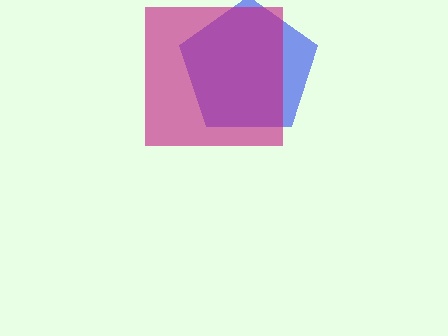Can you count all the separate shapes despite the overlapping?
Yes, there are 2 separate shapes.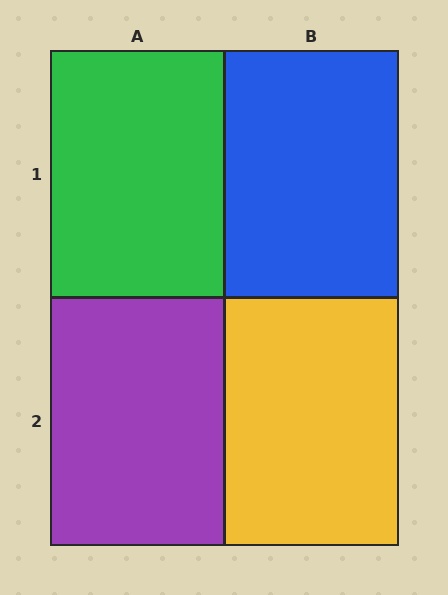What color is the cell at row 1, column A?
Green.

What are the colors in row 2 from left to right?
Purple, yellow.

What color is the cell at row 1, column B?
Blue.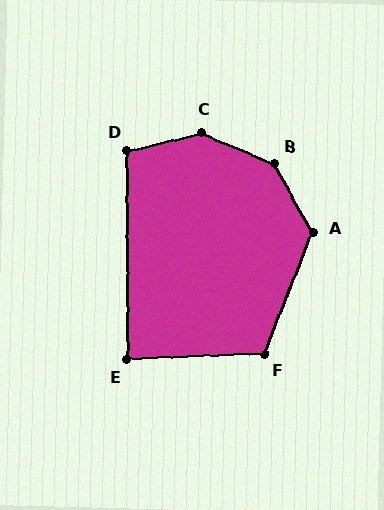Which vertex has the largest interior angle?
C, at approximately 143 degrees.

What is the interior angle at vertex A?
Approximately 129 degrees (obtuse).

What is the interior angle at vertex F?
Approximately 114 degrees (obtuse).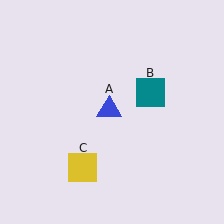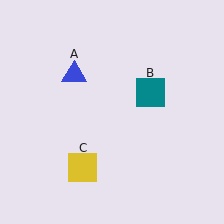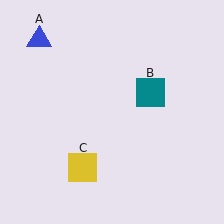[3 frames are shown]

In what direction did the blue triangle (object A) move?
The blue triangle (object A) moved up and to the left.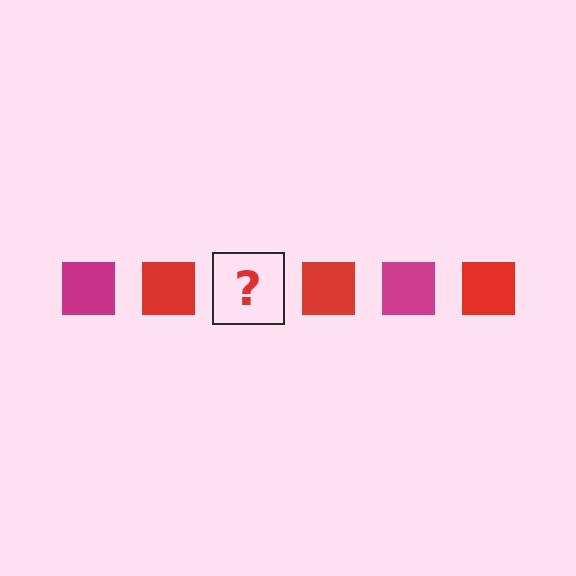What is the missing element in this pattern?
The missing element is a magenta square.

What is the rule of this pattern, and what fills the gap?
The rule is that the pattern cycles through magenta, red squares. The gap should be filled with a magenta square.